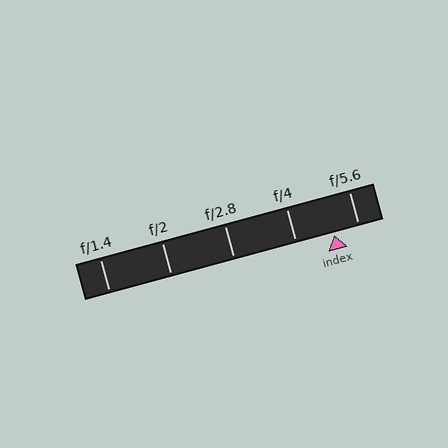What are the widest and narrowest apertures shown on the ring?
The widest aperture shown is f/1.4 and the narrowest is f/5.6.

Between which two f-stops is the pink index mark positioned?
The index mark is between f/4 and f/5.6.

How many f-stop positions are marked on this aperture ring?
There are 5 f-stop positions marked.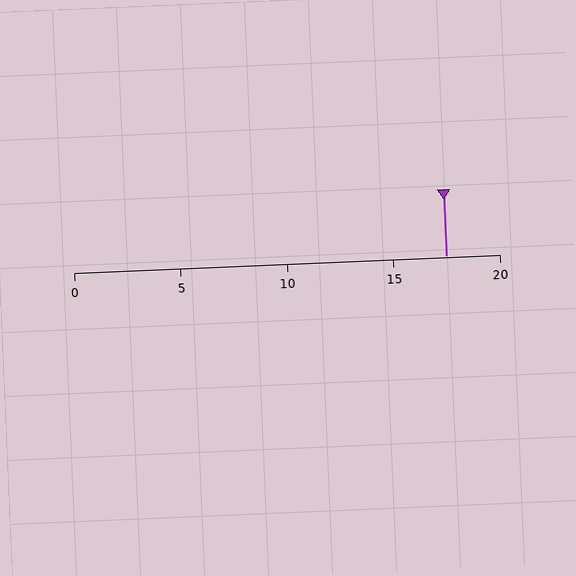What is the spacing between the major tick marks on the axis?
The major ticks are spaced 5 apart.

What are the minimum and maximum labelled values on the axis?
The axis runs from 0 to 20.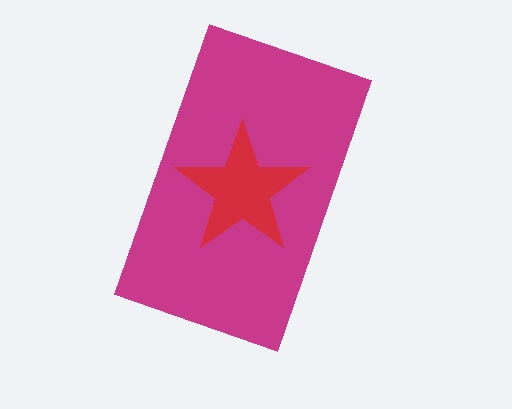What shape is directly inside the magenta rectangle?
The red star.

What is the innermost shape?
The red star.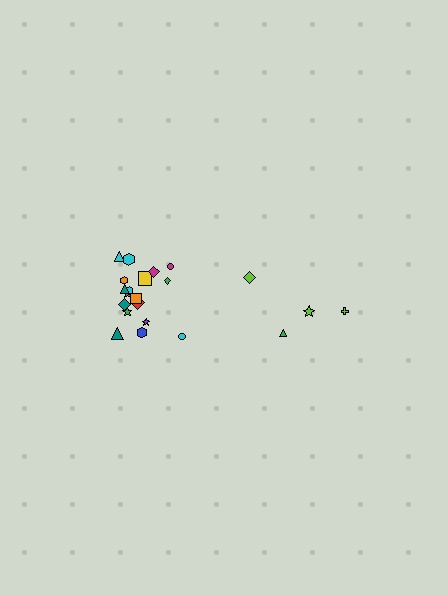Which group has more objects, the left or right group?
The left group.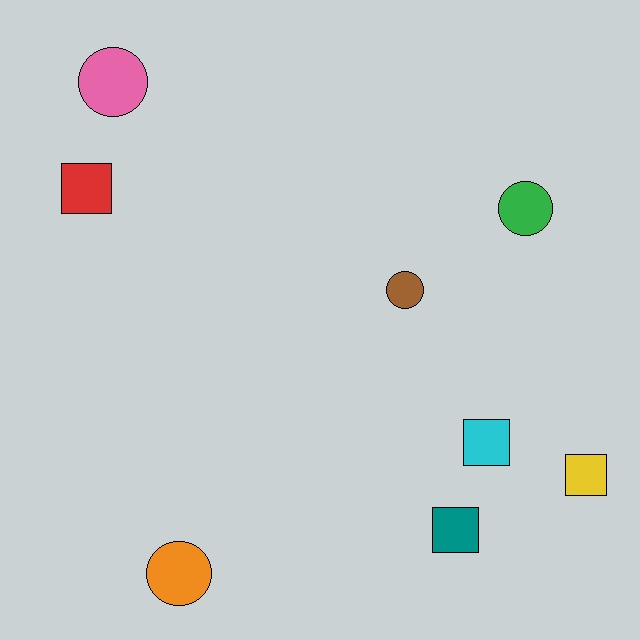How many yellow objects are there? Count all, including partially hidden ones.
There is 1 yellow object.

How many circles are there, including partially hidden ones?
There are 4 circles.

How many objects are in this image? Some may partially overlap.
There are 8 objects.